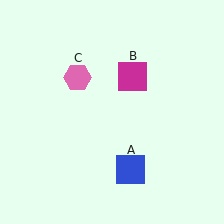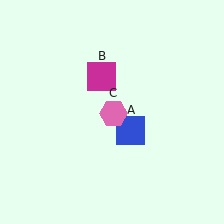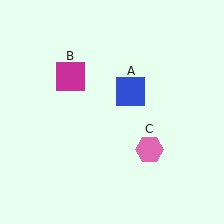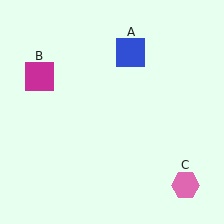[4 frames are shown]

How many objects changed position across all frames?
3 objects changed position: blue square (object A), magenta square (object B), pink hexagon (object C).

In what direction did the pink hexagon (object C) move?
The pink hexagon (object C) moved down and to the right.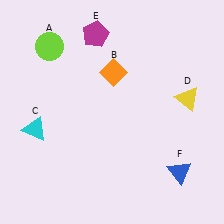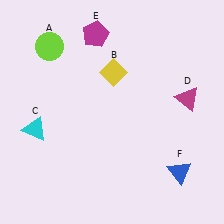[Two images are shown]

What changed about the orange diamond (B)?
In Image 1, B is orange. In Image 2, it changed to yellow.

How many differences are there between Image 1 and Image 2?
There are 2 differences between the two images.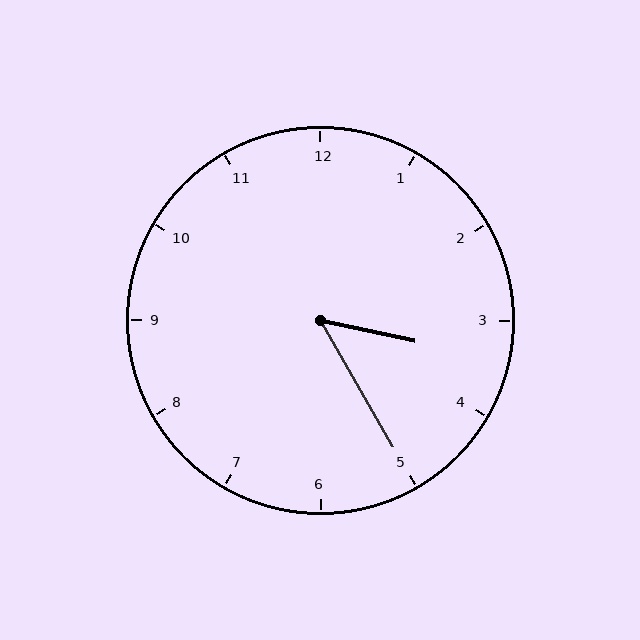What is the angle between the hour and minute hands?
Approximately 48 degrees.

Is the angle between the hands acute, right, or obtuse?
It is acute.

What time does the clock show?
3:25.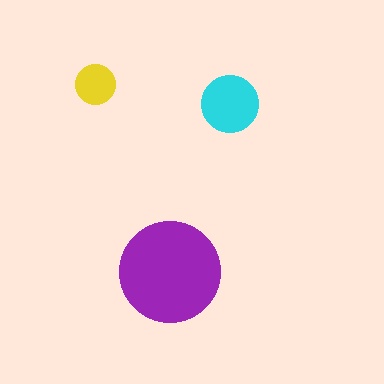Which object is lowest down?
The purple circle is bottommost.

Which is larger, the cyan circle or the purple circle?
The purple one.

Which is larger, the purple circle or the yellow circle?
The purple one.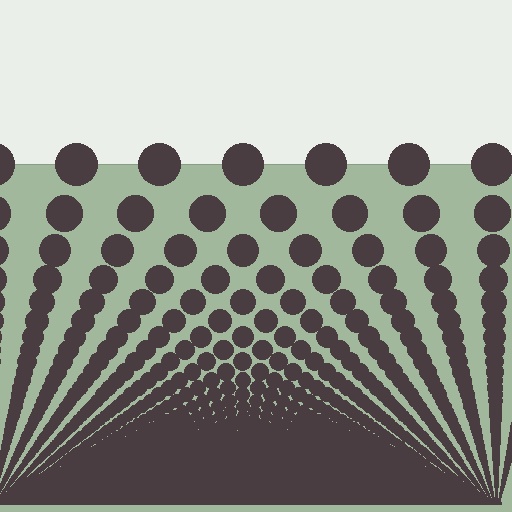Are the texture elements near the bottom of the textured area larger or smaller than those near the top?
Smaller. The gradient is inverted — elements near the bottom are smaller and denser.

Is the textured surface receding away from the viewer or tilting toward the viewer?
The surface appears to tilt toward the viewer. Texture elements get larger and sparser toward the top.